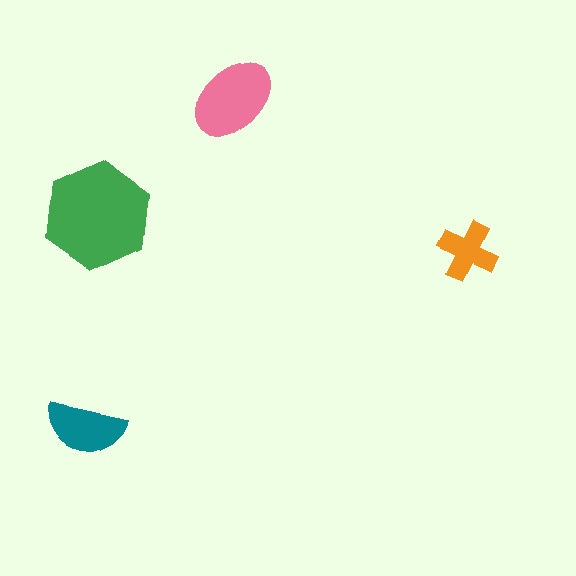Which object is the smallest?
The orange cross.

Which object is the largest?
The green hexagon.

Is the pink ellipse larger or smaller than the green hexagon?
Smaller.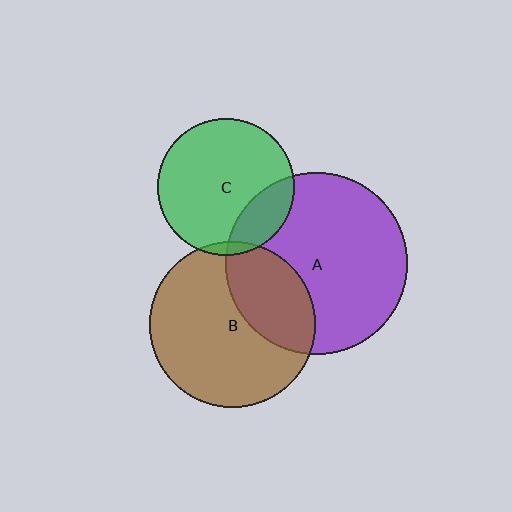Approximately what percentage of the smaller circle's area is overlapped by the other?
Approximately 20%.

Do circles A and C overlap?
Yes.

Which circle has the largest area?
Circle A (purple).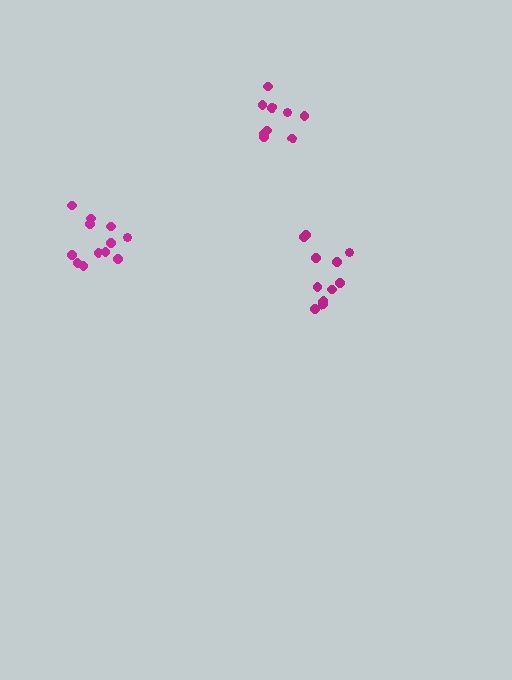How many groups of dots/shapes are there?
There are 3 groups.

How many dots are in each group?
Group 1: 9 dots, Group 2: 12 dots, Group 3: 11 dots (32 total).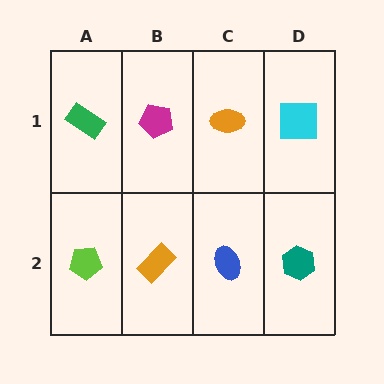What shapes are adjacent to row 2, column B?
A magenta pentagon (row 1, column B), a lime pentagon (row 2, column A), a blue ellipse (row 2, column C).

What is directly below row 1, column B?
An orange rectangle.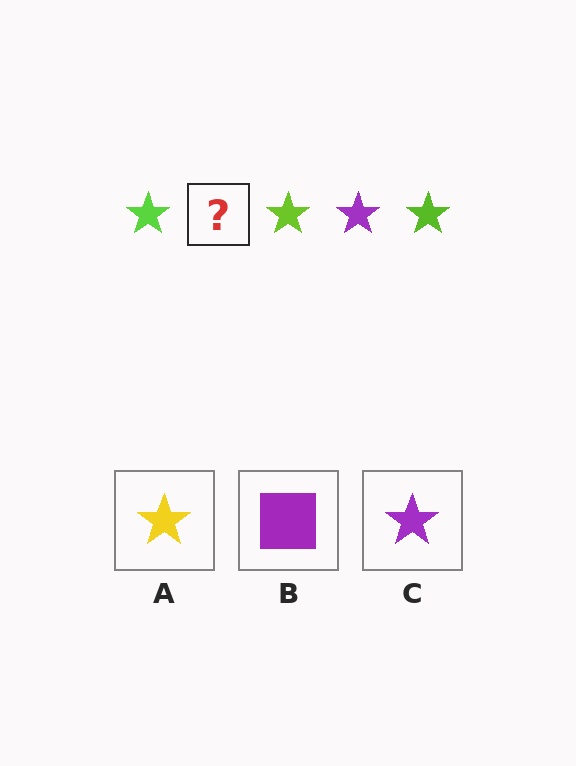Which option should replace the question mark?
Option C.